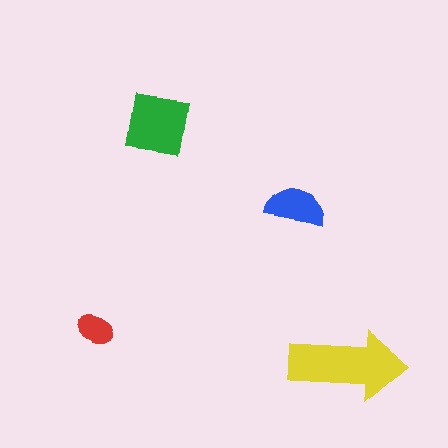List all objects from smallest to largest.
The red ellipse, the blue semicircle, the green square, the yellow arrow.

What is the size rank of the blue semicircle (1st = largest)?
3rd.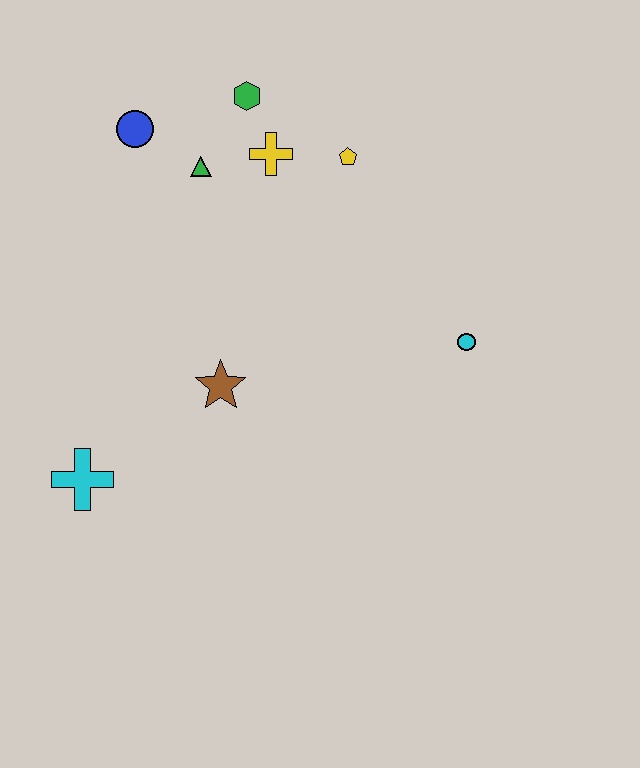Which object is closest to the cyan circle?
The yellow pentagon is closest to the cyan circle.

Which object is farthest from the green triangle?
The cyan cross is farthest from the green triangle.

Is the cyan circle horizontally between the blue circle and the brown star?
No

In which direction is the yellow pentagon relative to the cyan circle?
The yellow pentagon is above the cyan circle.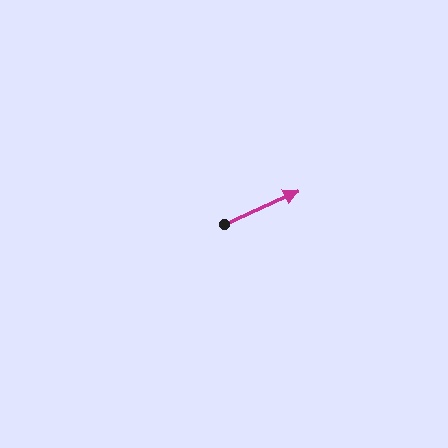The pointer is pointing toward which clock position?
Roughly 2 o'clock.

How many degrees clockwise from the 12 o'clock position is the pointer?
Approximately 66 degrees.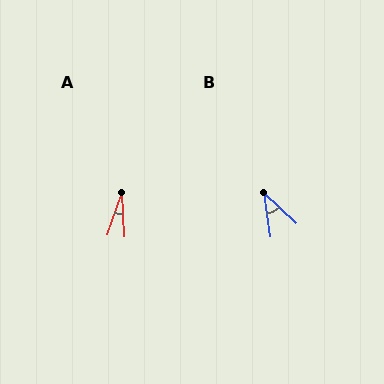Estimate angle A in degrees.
Approximately 22 degrees.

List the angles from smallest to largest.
A (22°), B (39°).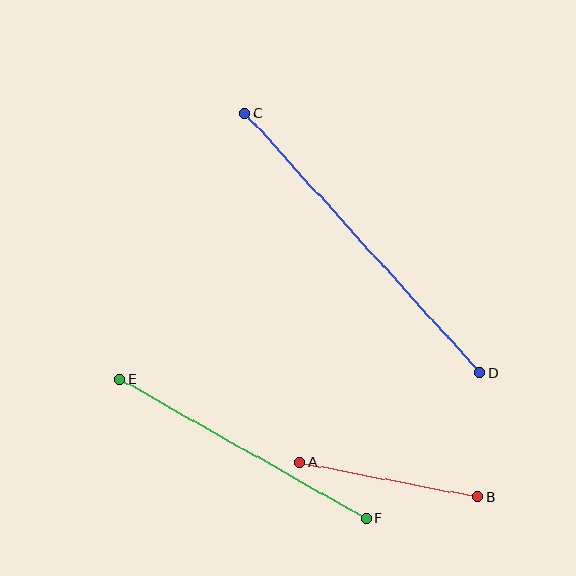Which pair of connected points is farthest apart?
Points C and D are farthest apart.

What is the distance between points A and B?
The distance is approximately 182 pixels.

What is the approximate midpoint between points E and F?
The midpoint is at approximately (243, 449) pixels.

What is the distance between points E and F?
The distance is approximately 282 pixels.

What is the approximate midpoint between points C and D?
The midpoint is at approximately (363, 243) pixels.